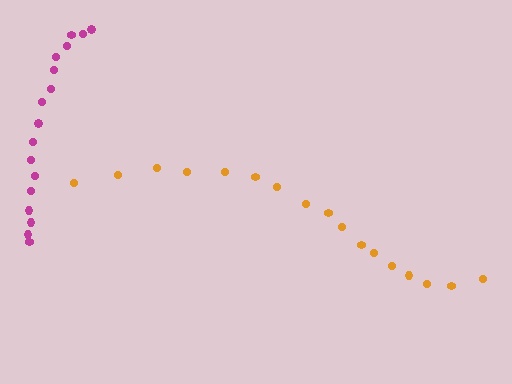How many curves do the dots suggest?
There are 2 distinct paths.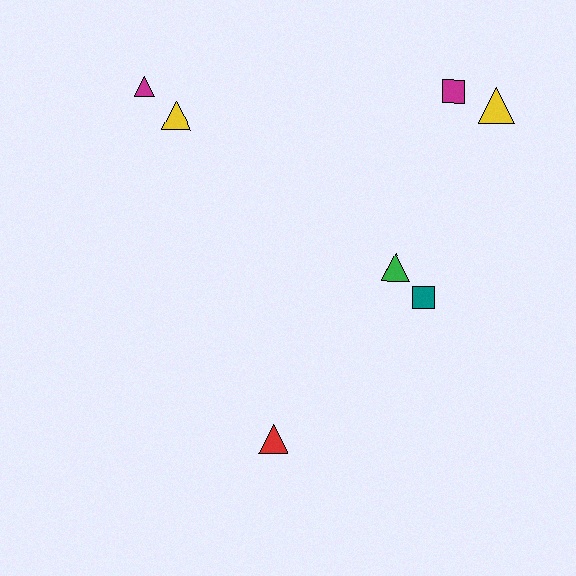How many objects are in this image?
There are 7 objects.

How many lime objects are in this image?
There are no lime objects.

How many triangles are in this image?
There are 5 triangles.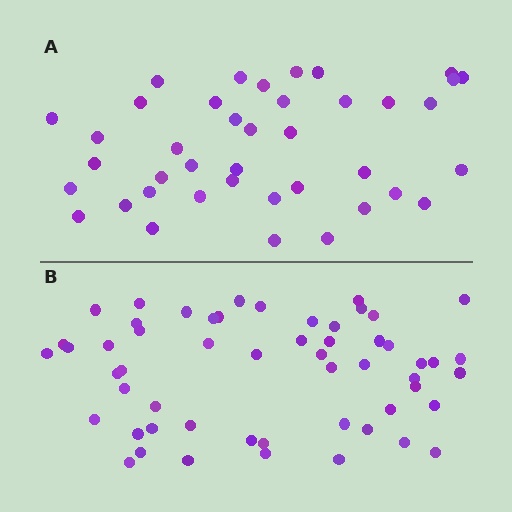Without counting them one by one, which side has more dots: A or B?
Region B (the bottom region) has more dots.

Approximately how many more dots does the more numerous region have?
Region B has approximately 15 more dots than region A.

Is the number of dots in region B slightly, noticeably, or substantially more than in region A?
Region B has noticeably more, but not dramatically so. The ratio is roughly 1.4 to 1.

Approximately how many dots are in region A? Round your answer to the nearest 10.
About 40 dots.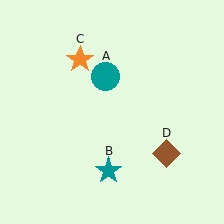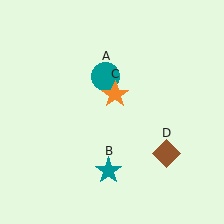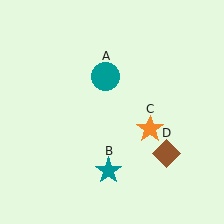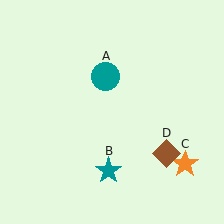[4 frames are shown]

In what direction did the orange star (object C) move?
The orange star (object C) moved down and to the right.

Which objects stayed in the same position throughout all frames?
Teal circle (object A) and teal star (object B) and brown diamond (object D) remained stationary.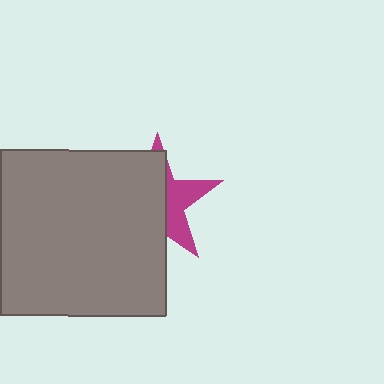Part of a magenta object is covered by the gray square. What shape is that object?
It is a star.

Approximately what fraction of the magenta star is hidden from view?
Roughly 63% of the magenta star is hidden behind the gray square.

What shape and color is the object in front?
The object in front is a gray square.